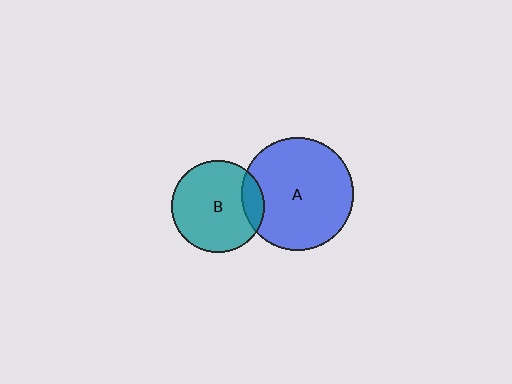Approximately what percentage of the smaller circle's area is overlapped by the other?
Approximately 15%.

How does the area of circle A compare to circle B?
Approximately 1.5 times.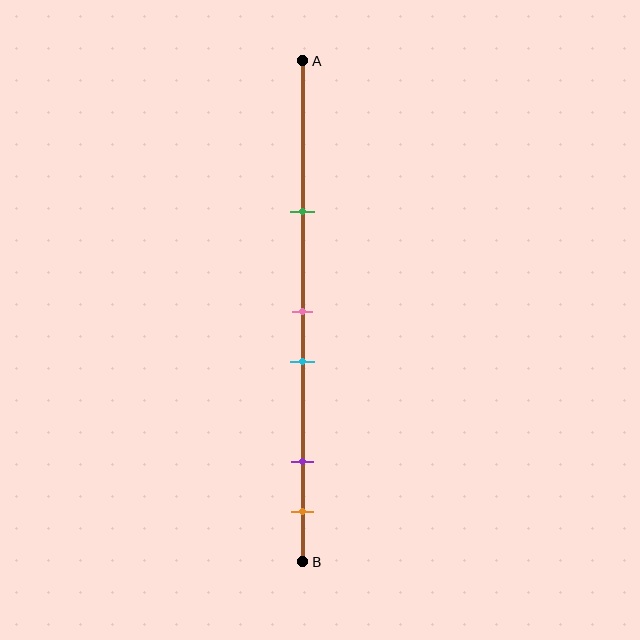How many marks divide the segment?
There are 5 marks dividing the segment.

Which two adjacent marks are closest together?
The pink and cyan marks are the closest adjacent pair.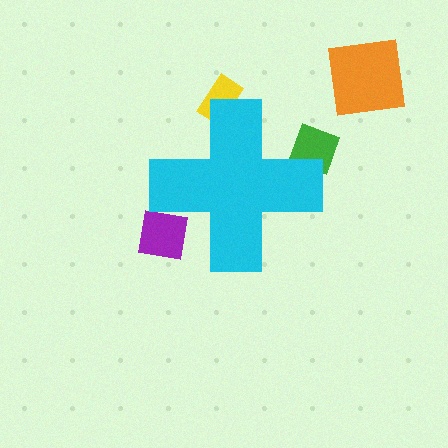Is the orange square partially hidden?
No, the orange square is fully visible.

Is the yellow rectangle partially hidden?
Yes, the yellow rectangle is partially hidden behind the cyan cross.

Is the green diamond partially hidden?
Yes, the green diamond is partially hidden behind the cyan cross.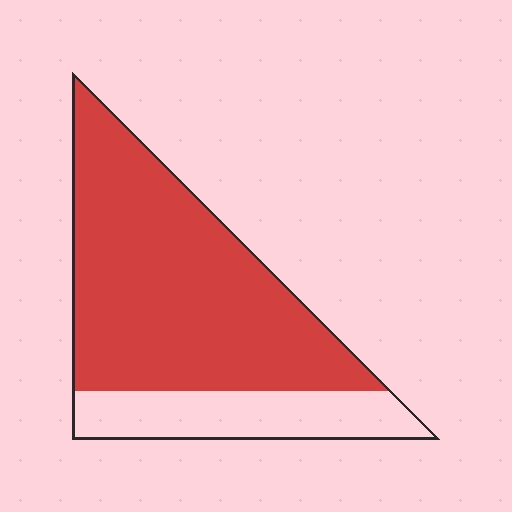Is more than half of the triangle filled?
Yes.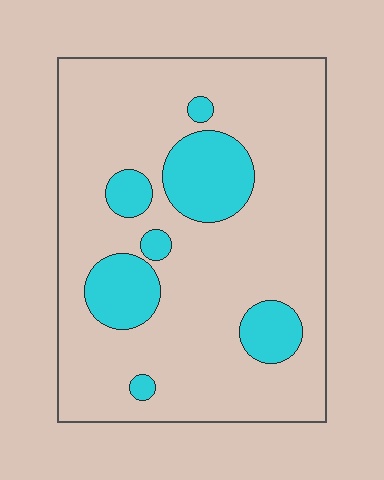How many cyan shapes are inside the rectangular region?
7.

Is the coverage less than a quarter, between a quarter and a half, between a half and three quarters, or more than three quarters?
Less than a quarter.